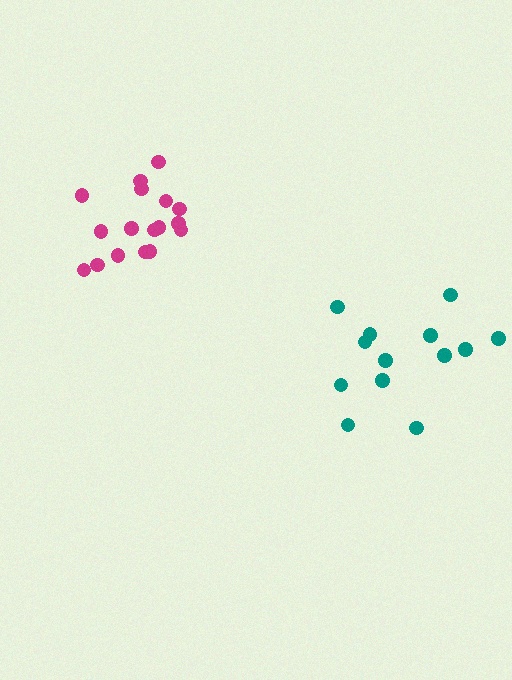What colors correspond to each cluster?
The clusters are colored: magenta, teal.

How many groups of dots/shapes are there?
There are 2 groups.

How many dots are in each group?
Group 1: 17 dots, Group 2: 13 dots (30 total).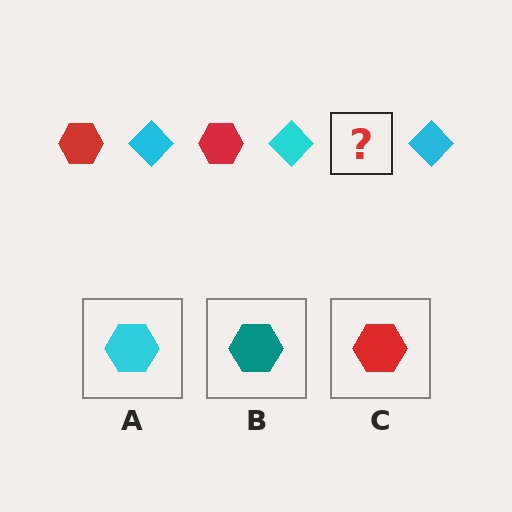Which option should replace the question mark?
Option C.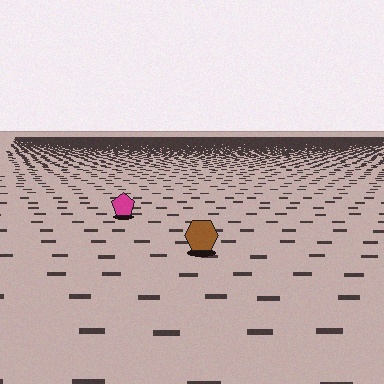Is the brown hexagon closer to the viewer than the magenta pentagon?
Yes. The brown hexagon is closer — you can tell from the texture gradient: the ground texture is coarser near it.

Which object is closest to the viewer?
The brown hexagon is closest. The texture marks near it are larger and more spread out.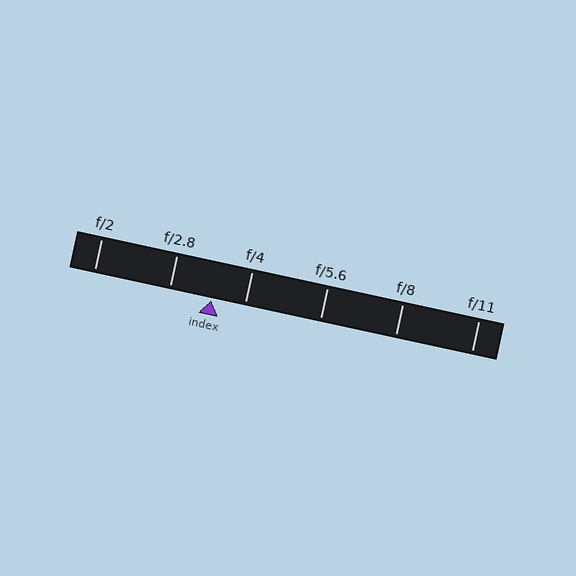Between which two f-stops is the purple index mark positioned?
The index mark is between f/2.8 and f/4.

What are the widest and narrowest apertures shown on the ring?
The widest aperture shown is f/2 and the narrowest is f/11.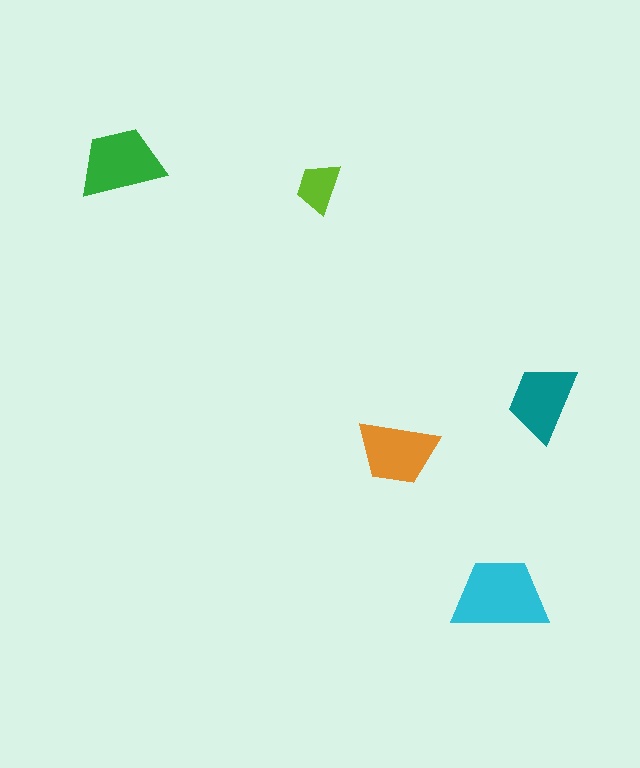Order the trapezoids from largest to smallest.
the cyan one, the green one, the orange one, the teal one, the lime one.